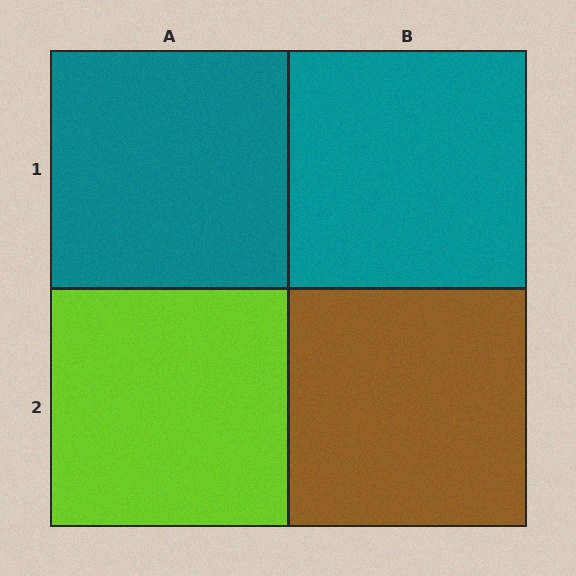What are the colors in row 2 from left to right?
Lime, brown.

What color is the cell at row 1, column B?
Teal.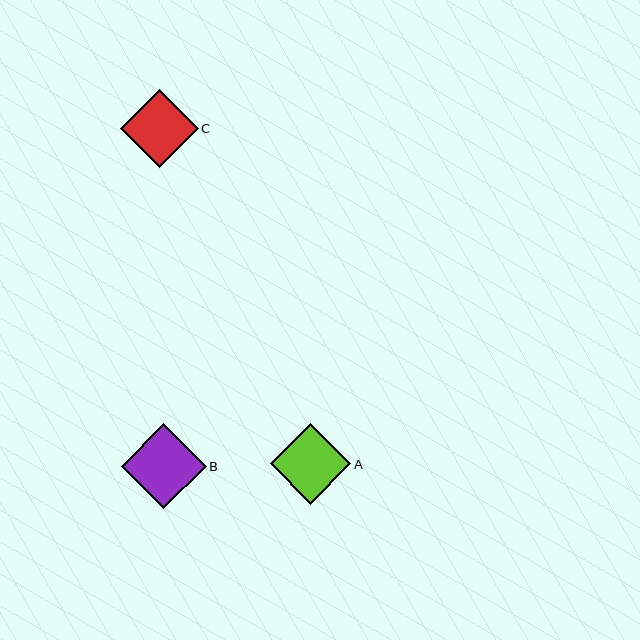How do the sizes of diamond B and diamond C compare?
Diamond B and diamond C are approximately the same size.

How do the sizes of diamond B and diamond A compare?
Diamond B and diamond A are approximately the same size.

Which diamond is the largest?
Diamond B is the largest with a size of approximately 85 pixels.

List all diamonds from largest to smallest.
From largest to smallest: B, A, C.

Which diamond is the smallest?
Diamond C is the smallest with a size of approximately 78 pixels.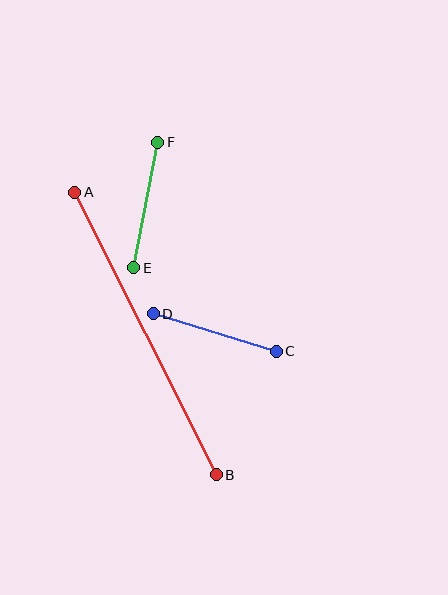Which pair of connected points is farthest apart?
Points A and B are farthest apart.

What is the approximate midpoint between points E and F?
The midpoint is at approximately (146, 205) pixels.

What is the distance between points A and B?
The distance is approximately 316 pixels.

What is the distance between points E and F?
The distance is approximately 127 pixels.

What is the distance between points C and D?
The distance is approximately 129 pixels.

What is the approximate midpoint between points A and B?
The midpoint is at approximately (145, 334) pixels.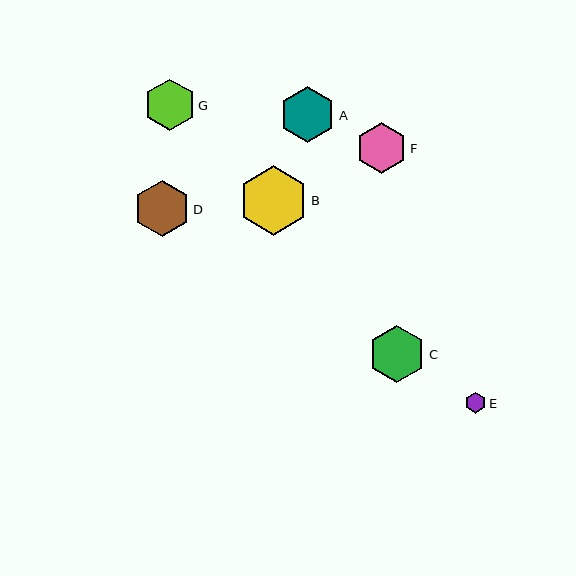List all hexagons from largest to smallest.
From largest to smallest: B, C, A, D, F, G, E.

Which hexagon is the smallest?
Hexagon E is the smallest with a size of approximately 21 pixels.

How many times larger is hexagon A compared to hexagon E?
Hexagon A is approximately 2.6 times the size of hexagon E.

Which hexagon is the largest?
Hexagon B is the largest with a size of approximately 70 pixels.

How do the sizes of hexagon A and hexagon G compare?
Hexagon A and hexagon G are approximately the same size.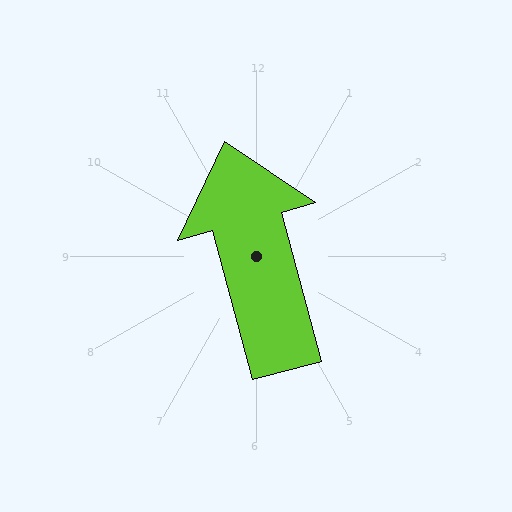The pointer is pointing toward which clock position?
Roughly 11 o'clock.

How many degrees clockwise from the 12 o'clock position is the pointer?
Approximately 345 degrees.